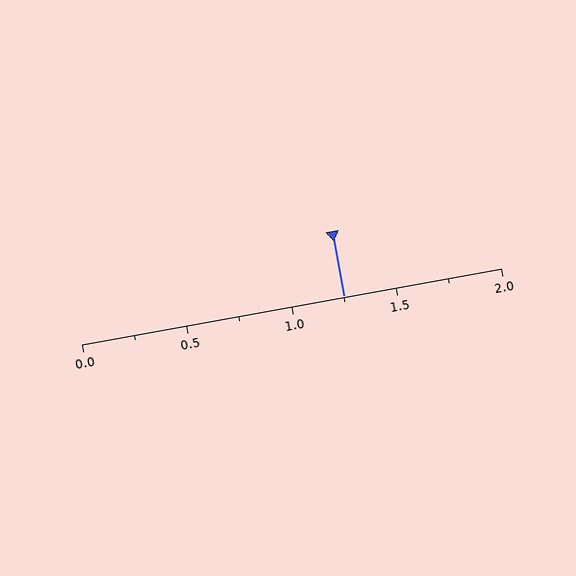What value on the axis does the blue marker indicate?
The marker indicates approximately 1.25.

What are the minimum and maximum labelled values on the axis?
The axis runs from 0.0 to 2.0.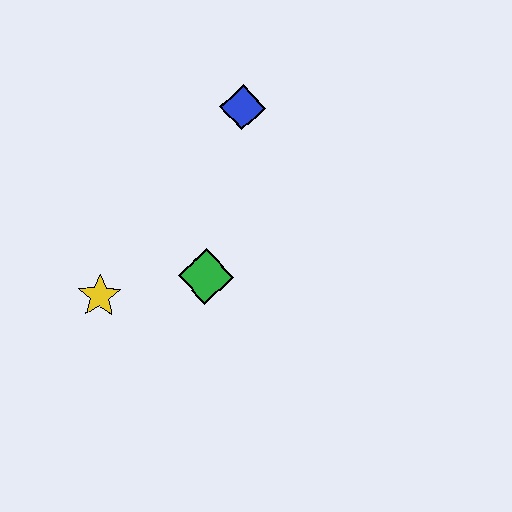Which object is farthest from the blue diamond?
The yellow star is farthest from the blue diamond.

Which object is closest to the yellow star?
The green diamond is closest to the yellow star.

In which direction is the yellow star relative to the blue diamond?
The yellow star is below the blue diamond.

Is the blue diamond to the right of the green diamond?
Yes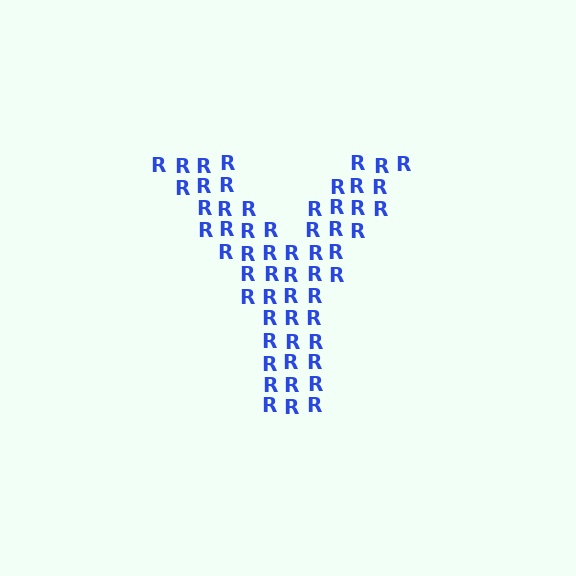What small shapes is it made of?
It is made of small letter R's.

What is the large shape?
The large shape is the letter Y.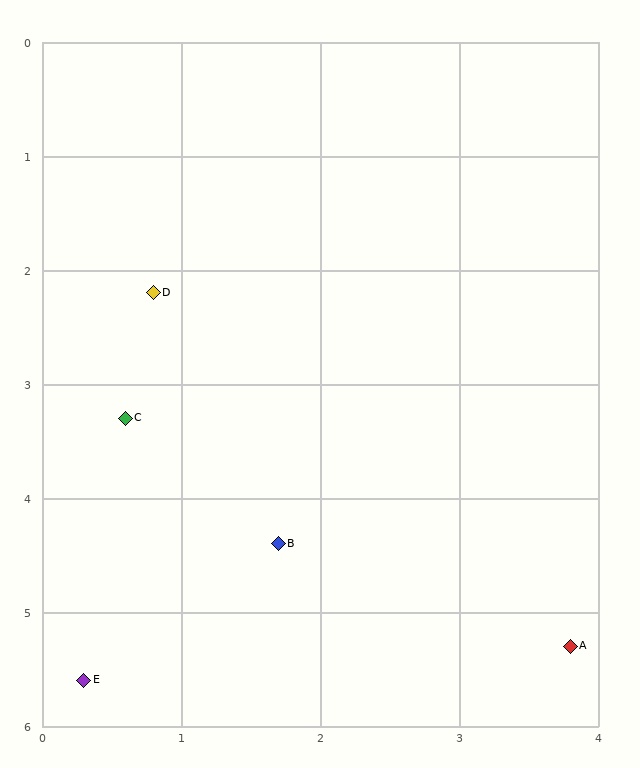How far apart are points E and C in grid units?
Points E and C are about 2.3 grid units apart.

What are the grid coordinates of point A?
Point A is at approximately (3.8, 5.3).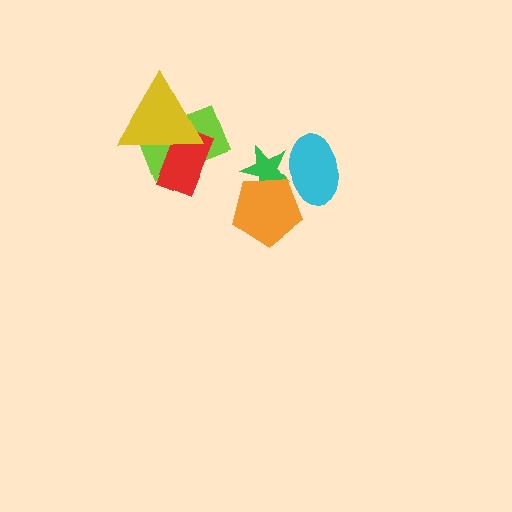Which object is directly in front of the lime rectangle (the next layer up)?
The red rectangle is directly in front of the lime rectangle.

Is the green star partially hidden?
Yes, it is partially covered by another shape.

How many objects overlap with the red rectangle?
2 objects overlap with the red rectangle.